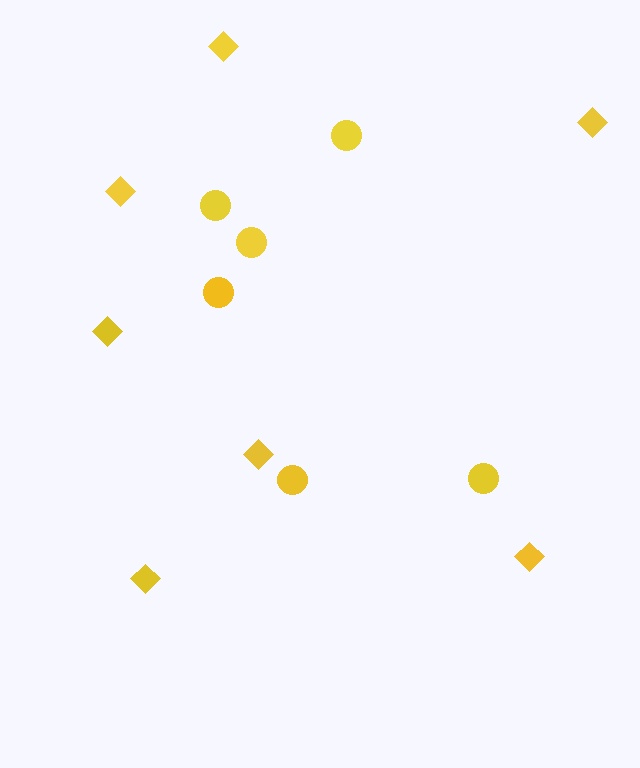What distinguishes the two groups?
There are 2 groups: one group of diamonds (7) and one group of circles (6).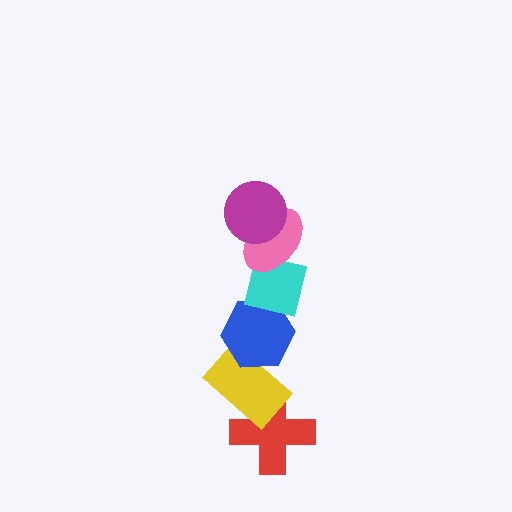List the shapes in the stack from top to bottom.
From top to bottom: the magenta circle, the pink ellipse, the cyan square, the blue hexagon, the yellow rectangle, the red cross.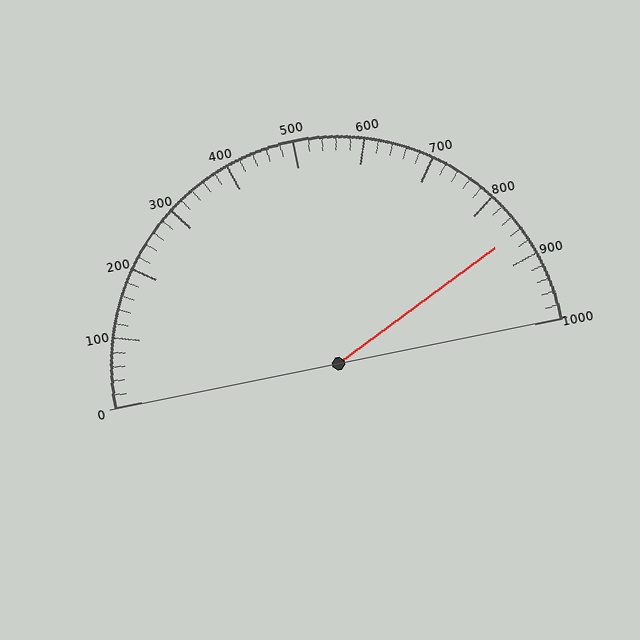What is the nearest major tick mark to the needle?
The nearest major tick mark is 900.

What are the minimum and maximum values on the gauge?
The gauge ranges from 0 to 1000.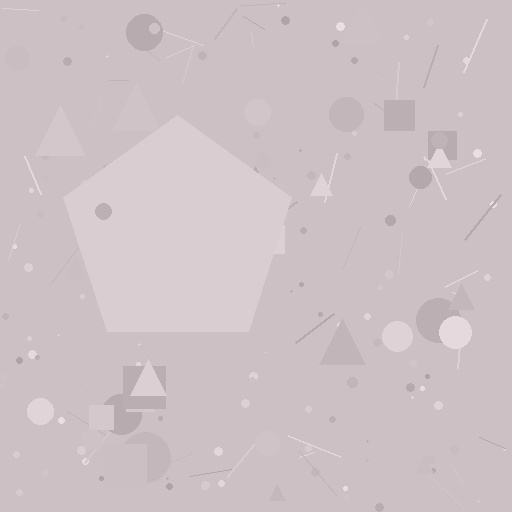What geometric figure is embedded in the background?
A pentagon is embedded in the background.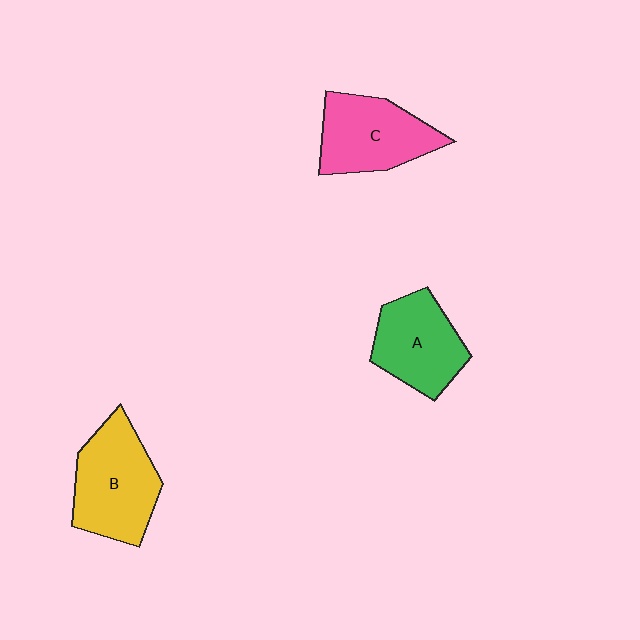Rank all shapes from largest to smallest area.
From largest to smallest: B (yellow), C (pink), A (green).